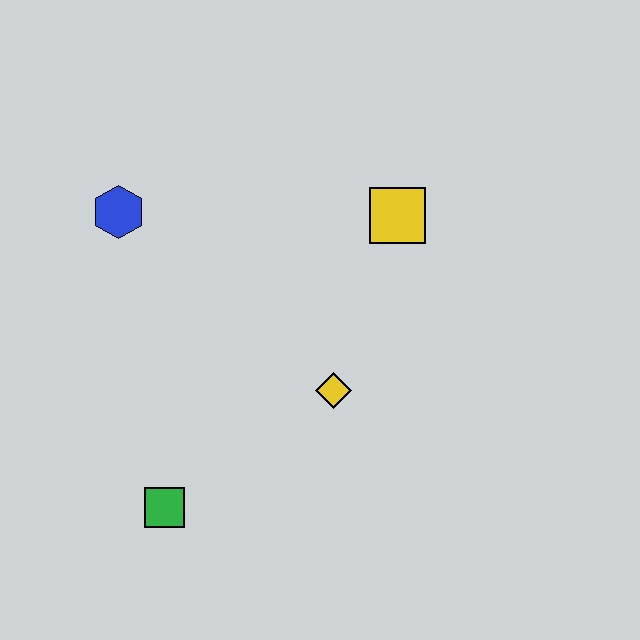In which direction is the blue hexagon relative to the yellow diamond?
The blue hexagon is to the left of the yellow diamond.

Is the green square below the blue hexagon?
Yes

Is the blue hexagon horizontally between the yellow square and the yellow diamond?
No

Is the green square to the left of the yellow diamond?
Yes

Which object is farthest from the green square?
The yellow square is farthest from the green square.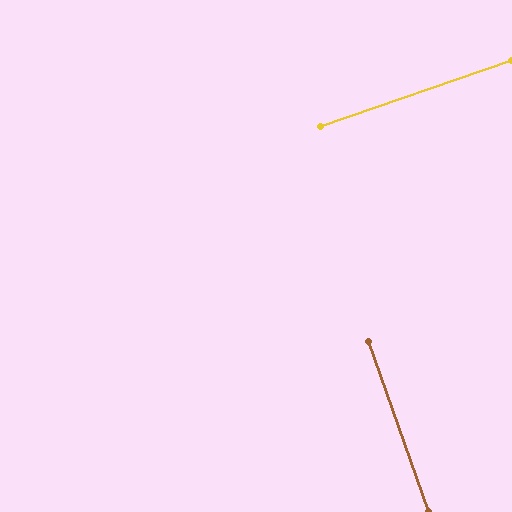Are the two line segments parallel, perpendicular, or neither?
Perpendicular — they meet at approximately 90°.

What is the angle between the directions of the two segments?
Approximately 90 degrees.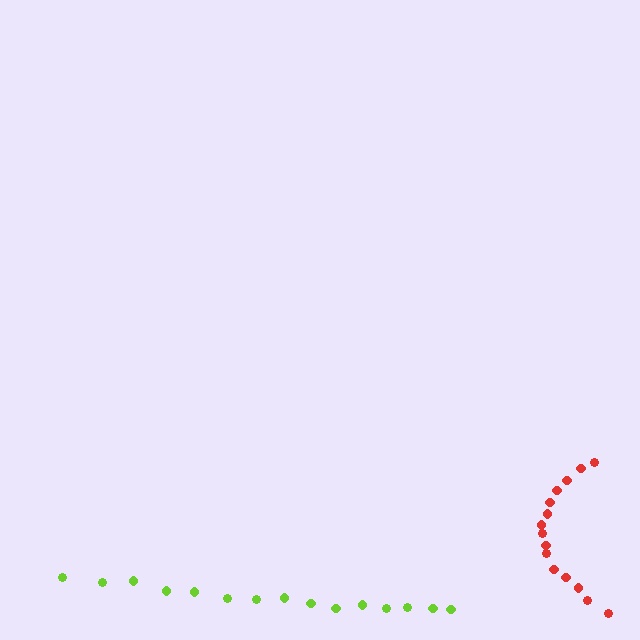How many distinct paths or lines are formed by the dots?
There are 2 distinct paths.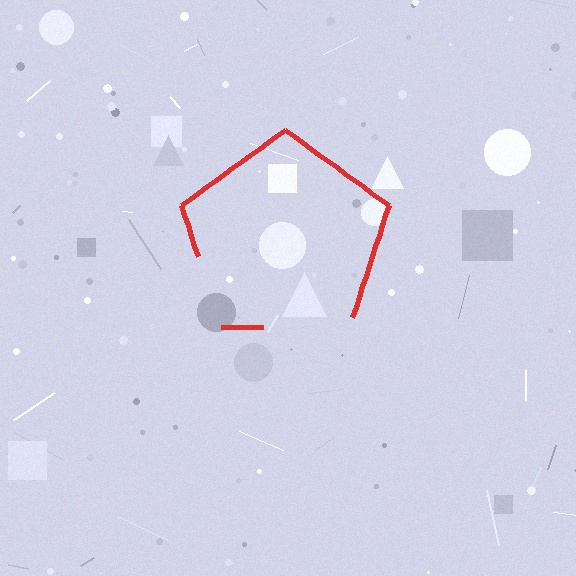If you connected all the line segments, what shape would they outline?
They would outline a pentagon.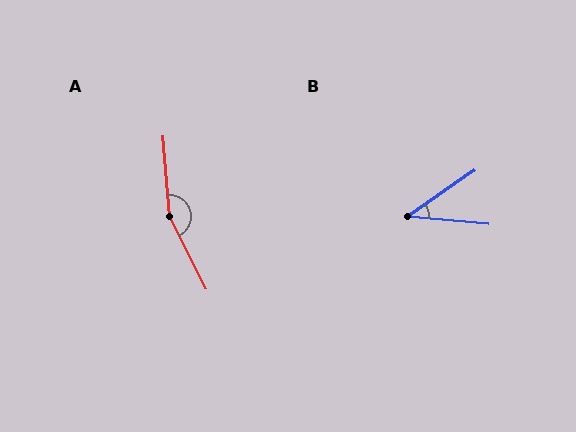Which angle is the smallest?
B, at approximately 40 degrees.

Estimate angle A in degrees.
Approximately 158 degrees.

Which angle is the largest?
A, at approximately 158 degrees.